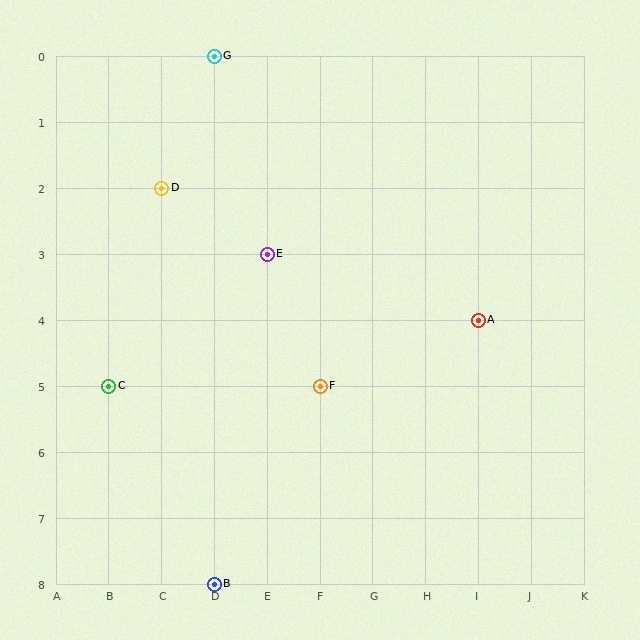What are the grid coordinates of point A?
Point A is at grid coordinates (I, 4).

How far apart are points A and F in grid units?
Points A and F are 3 columns and 1 row apart (about 3.2 grid units diagonally).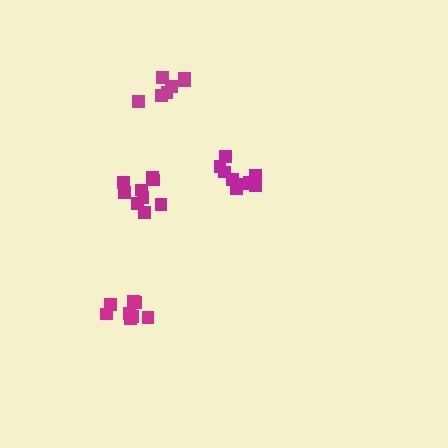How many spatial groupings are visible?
There are 4 spatial groupings.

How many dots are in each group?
Group 1: 9 dots, Group 2: 9 dots, Group 3: 8 dots, Group 4: 7 dots (33 total).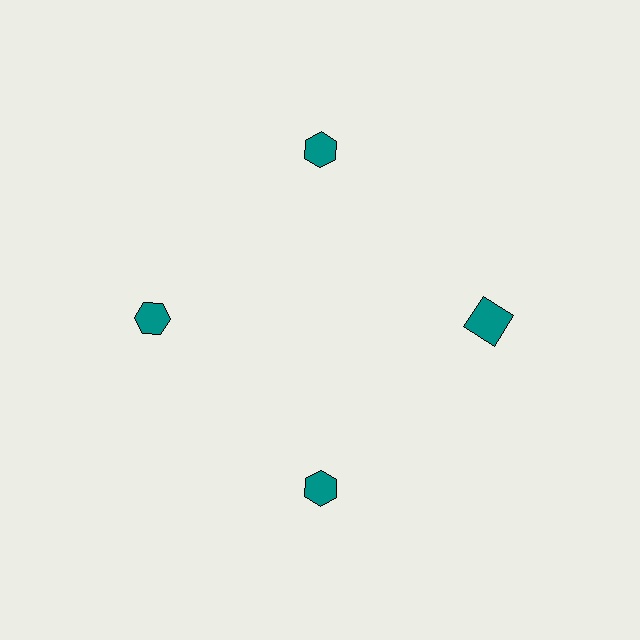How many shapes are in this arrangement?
There are 4 shapes arranged in a ring pattern.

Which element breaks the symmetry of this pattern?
The teal square at roughly the 3 o'clock position breaks the symmetry. All other shapes are teal hexagons.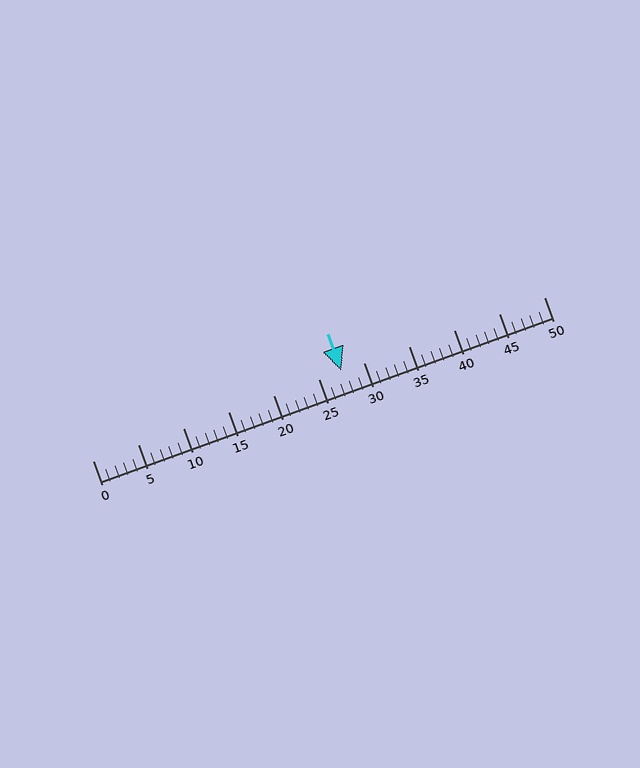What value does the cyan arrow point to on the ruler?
The cyan arrow points to approximately 28.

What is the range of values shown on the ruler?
The ruler shows values from 0 to 50.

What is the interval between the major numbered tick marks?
The major tick marks are spaced 5 units apart.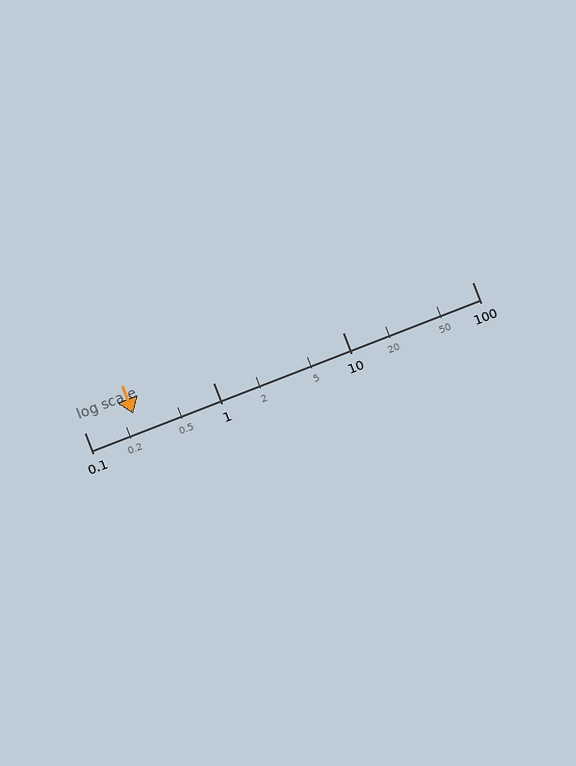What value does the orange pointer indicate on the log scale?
The pointer indicates approximately 0.24.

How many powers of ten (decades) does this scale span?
The scale spans 3 decades, from 0.1 to 100.